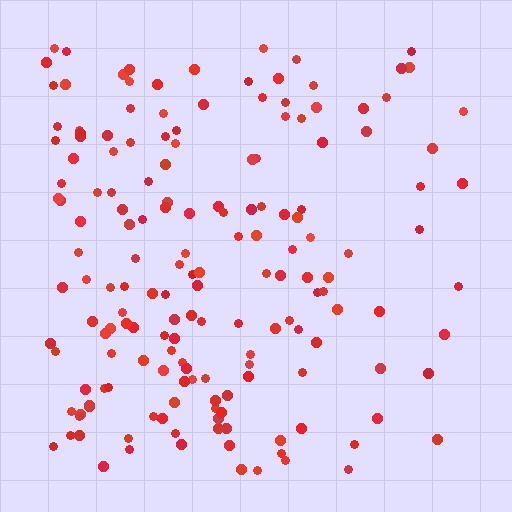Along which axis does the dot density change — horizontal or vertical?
Horizontal.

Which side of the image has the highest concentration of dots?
The left.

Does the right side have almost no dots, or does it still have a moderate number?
Still a moderate number, just noticeably fewer than the left.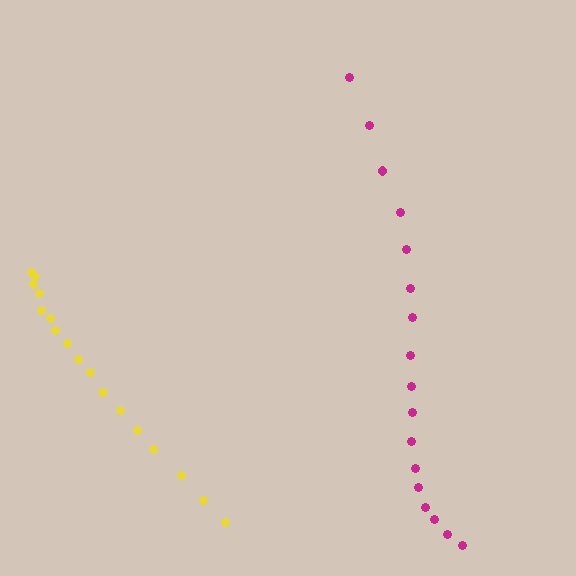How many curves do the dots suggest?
There are 2 distinct paths.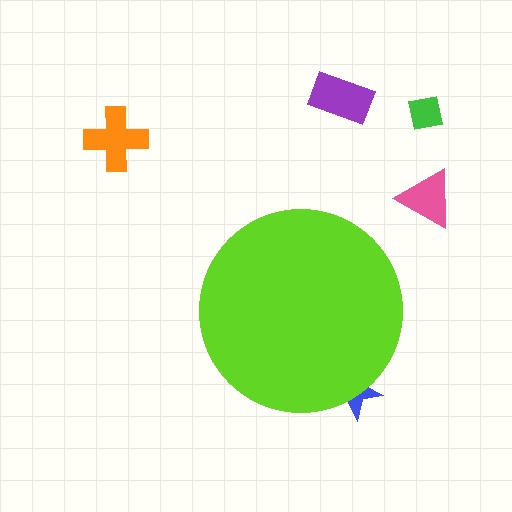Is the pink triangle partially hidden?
No, the pink triangle is fully visible.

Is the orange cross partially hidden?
No, the orange cross is fully visible.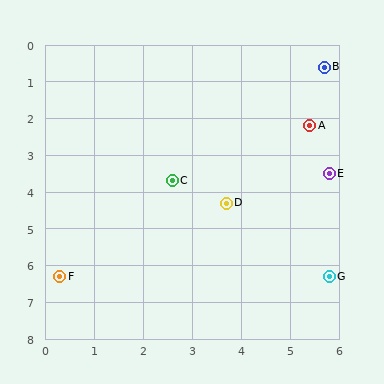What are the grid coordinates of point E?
Point E is at approximately (5.8, 3.5).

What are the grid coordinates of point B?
Point B is at approximately (5.7, 0.6).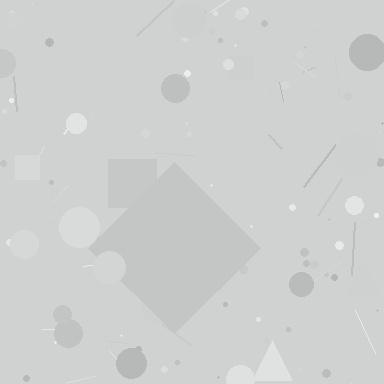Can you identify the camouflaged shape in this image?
The camouflaged shape is a diamond.